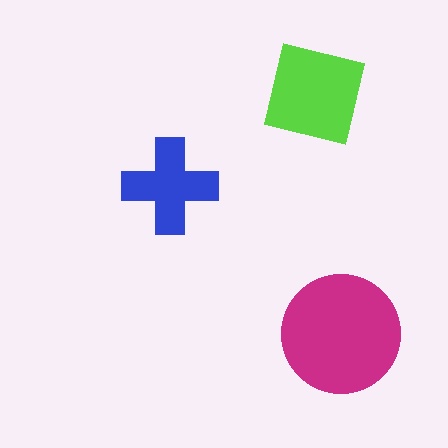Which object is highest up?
The lime square is topmost.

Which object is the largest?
The magenta circle.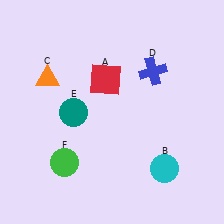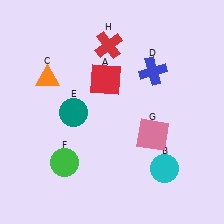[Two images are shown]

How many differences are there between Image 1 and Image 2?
There are 2 differences between the two images.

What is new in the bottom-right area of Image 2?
A pink square (G) was added in the bottom-right area of Image 2.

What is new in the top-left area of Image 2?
A red cross (H) was added in the top-left area of Image 2.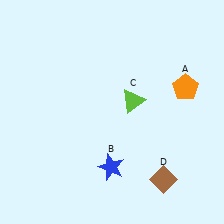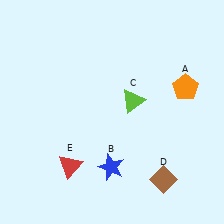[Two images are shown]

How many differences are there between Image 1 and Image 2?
There is 1 difference between the two images.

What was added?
A red triangle (E) was added in Image 2.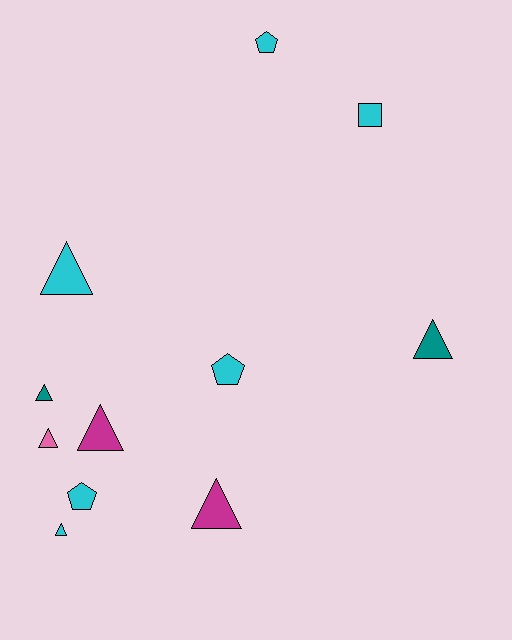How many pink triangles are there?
There is 1 pink triangle.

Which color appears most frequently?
Cyan, with 6 objects.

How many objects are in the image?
There are 11 objects.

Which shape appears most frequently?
Triangle, with 7 objects.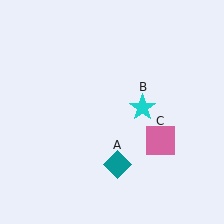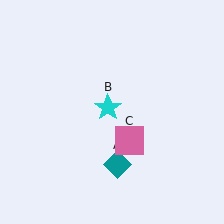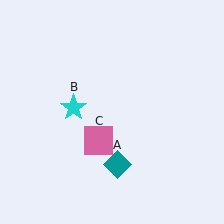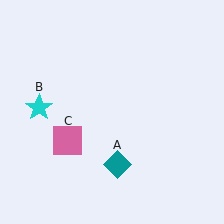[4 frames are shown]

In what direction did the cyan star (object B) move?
The cyan star (object B) moved left.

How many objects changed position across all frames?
2 objects changed position: cyan star (object B), pink square (object C).